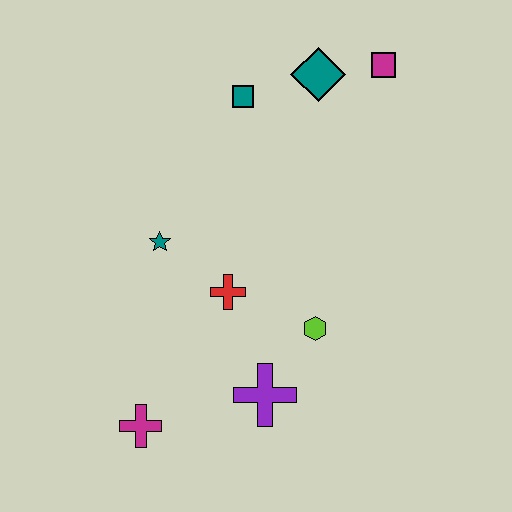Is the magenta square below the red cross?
No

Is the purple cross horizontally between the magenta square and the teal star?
Yes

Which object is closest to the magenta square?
The teal diamond is closest to the magenta square.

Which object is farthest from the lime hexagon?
The magenta square is farthest from the lime hexagon.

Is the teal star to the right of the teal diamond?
No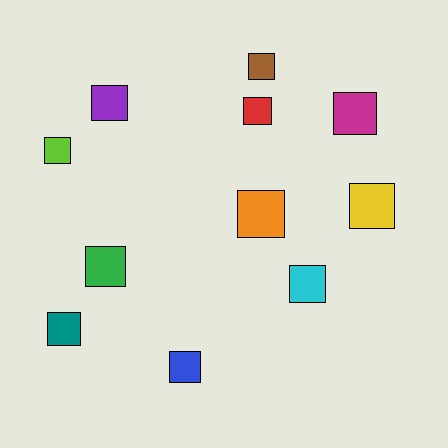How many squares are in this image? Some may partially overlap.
There are 11 squares.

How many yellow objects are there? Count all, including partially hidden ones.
There is 1 yellow object.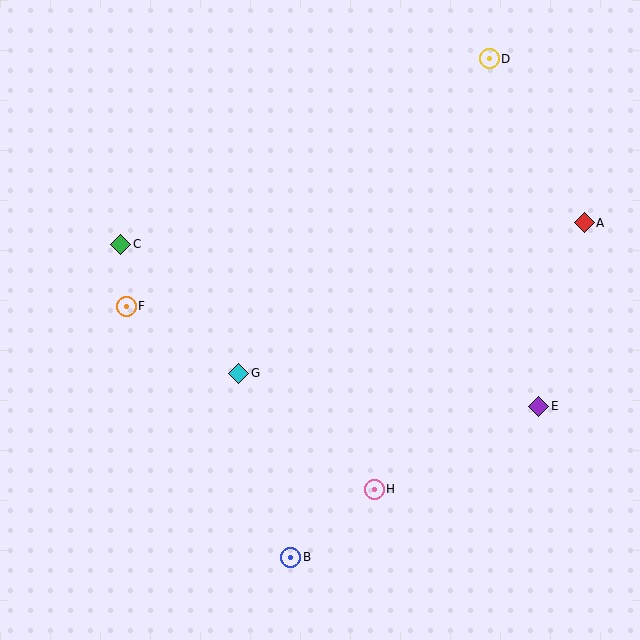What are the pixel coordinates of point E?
Point E is at (539, 406).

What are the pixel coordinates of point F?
Point F is at (126, 306).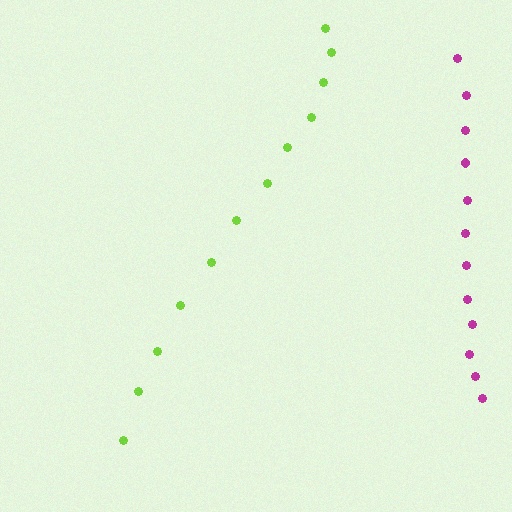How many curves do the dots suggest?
There are 2 distinct paths.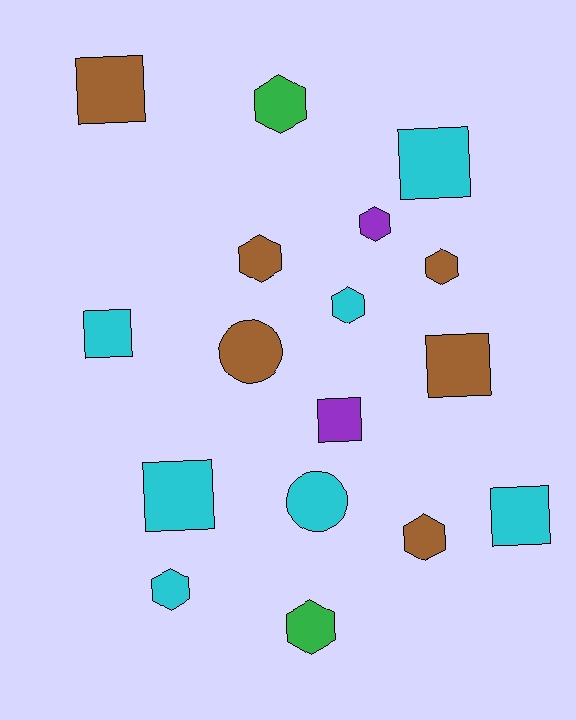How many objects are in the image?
There are 17 objects.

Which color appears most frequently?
Cyan, with 7 objects.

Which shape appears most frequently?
Hexagon, with 8 objects.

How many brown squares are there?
There are 2 brown squares.